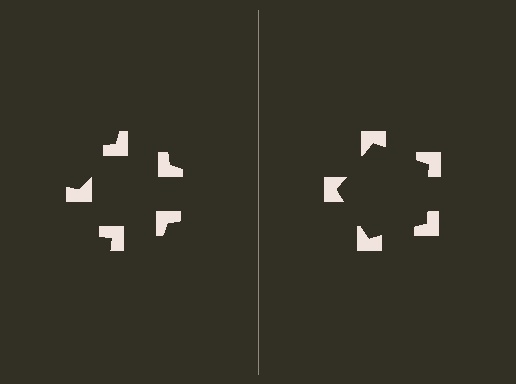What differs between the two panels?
The notched squares are positioned identically on both sides; only the wedge orientations differ. On the right they align to a pentagon; on the left they are misaligned.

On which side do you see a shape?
An illusory pentagon appears on the right side. On the left side the wedge cuts are rotated, so no coherent shape forms.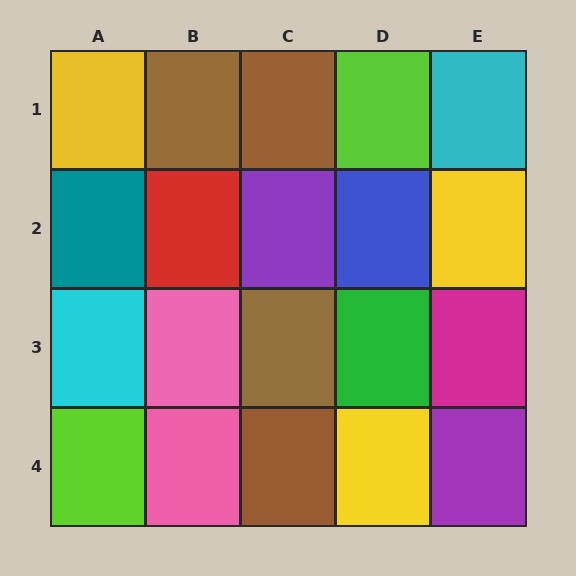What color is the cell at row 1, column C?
Brown.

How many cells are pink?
2 cells are pink.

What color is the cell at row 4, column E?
Purple.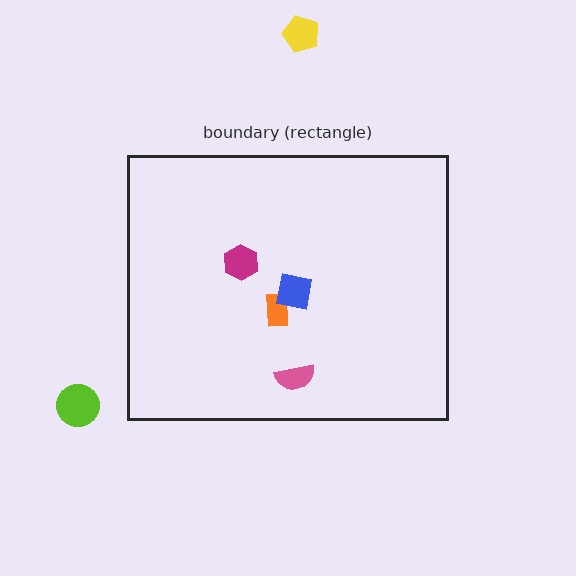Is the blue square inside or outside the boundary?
Inside.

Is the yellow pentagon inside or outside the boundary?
Outside.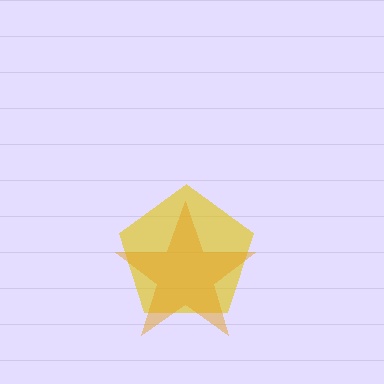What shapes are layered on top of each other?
The layered shapes are: a yellow pentagon, an orange star.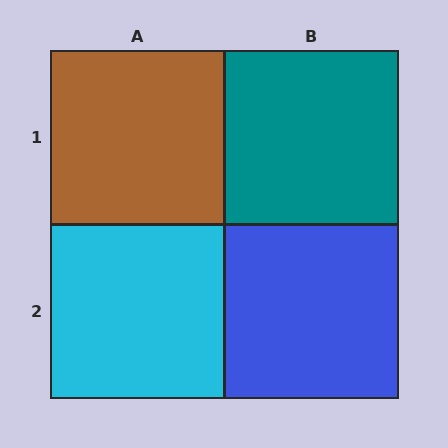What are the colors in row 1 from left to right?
Brown, teal.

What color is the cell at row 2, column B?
Blue.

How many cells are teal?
1 cell is teal.